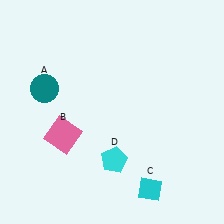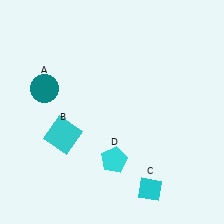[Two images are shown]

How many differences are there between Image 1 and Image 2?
There is 1 difference between the two images.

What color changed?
The square (B) changed from pink in Image 1 to cyan in Image 2.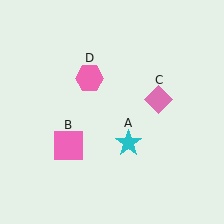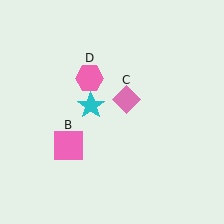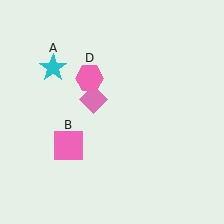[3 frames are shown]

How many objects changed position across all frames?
2 objects changed position: cyan star (object A), pink diamond (object C).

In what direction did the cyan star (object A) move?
The cyan star (object A) moved up and to the left.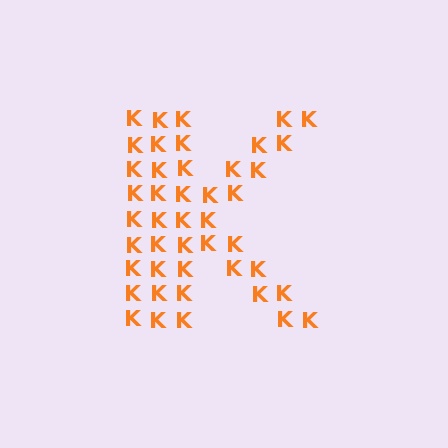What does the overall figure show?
The overall figure shows the letter K.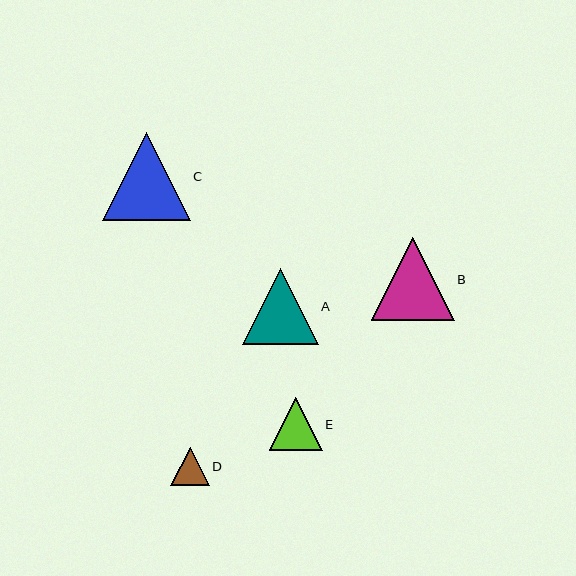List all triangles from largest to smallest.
From largest to smallest: C, B, A, E, D.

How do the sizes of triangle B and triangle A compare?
Triangle B and triangle A are approximately the same size.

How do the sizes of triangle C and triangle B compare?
Triangle C and triangle B are approximately the same size.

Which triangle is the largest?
Triangle C is the largest with a size of approximately 87 pixels.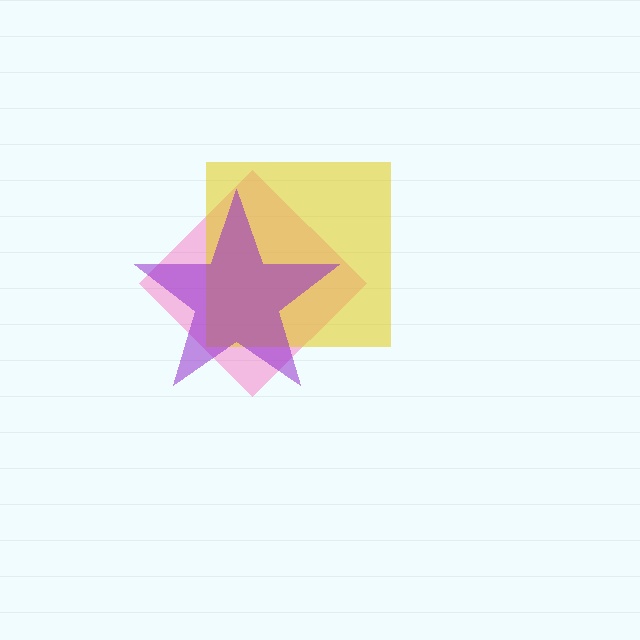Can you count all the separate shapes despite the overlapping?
Yes, there are 3 separate shapes.